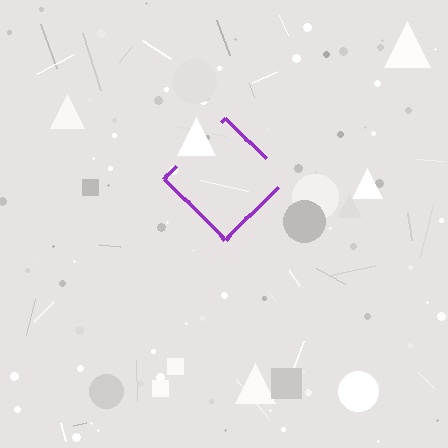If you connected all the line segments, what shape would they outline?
They would outline a diamond.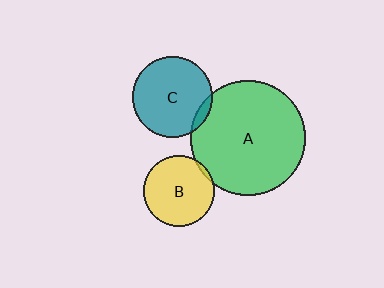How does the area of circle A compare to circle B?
Approximately 2.6 times.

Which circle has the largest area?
Circle A (green).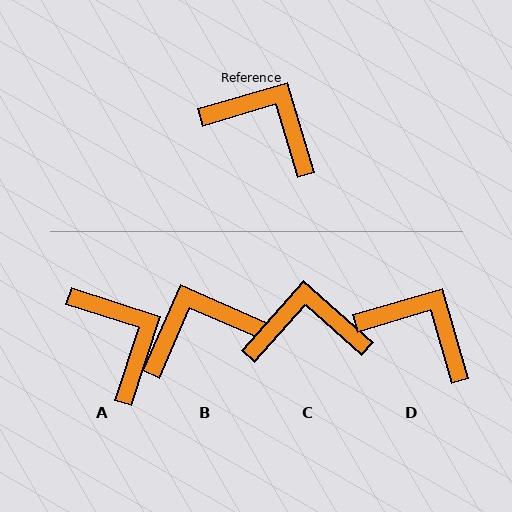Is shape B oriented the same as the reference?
No, it is off by about 50 degrees.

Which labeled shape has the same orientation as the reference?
D.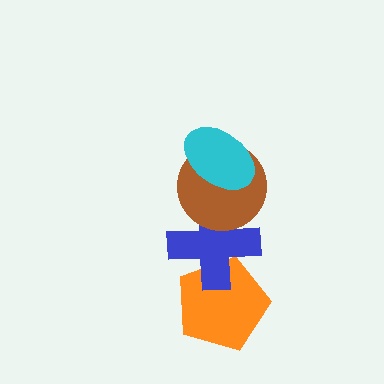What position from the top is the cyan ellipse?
The cyan ellipse is 1st from the top.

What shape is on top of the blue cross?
The brown circle is on top of the blue cross.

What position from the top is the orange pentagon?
The orange pentagon is 4th from the top.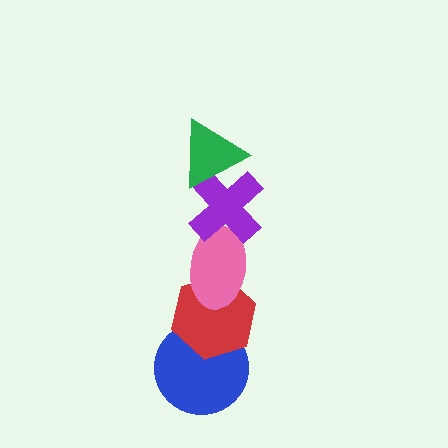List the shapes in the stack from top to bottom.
From top to bottom: the green triangle, the purple cross, the pink ellipse, the red hexagon, the blue circle.